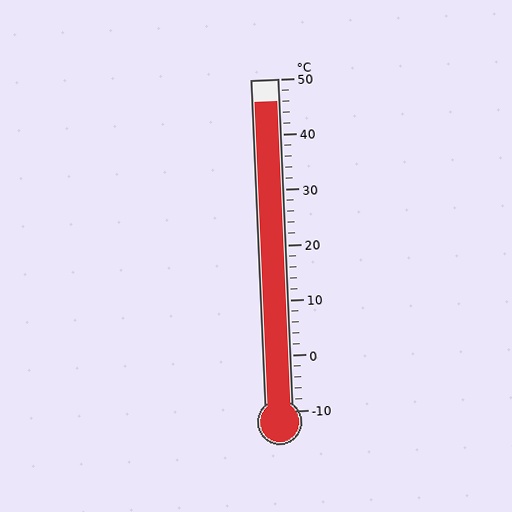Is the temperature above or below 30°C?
The temperature is above 30°C.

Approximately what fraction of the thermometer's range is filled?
The thermometer is filled to approximately 95% of its range.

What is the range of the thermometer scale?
The thermometer scale ranges from -10°C to 50°C.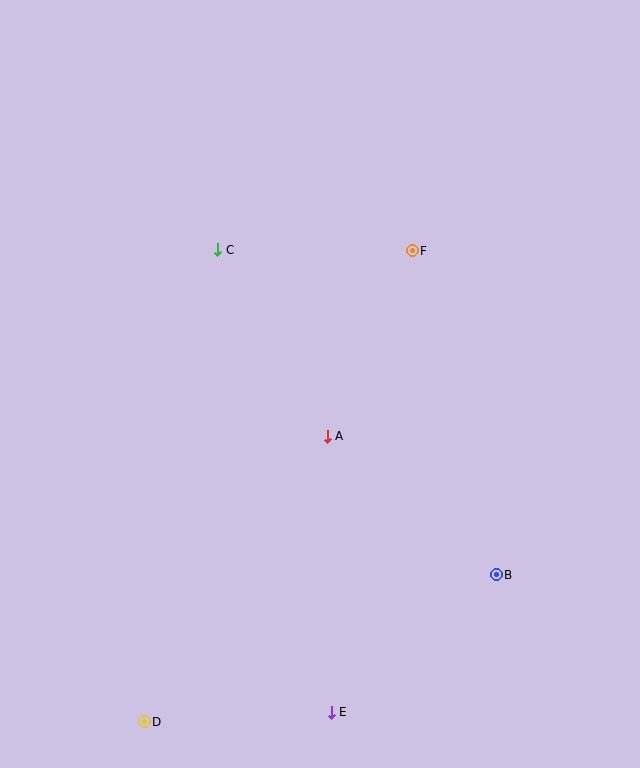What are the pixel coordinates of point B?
Point B is at (496, 575).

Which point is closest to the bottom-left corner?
Point D is closest to the bottom-left corner.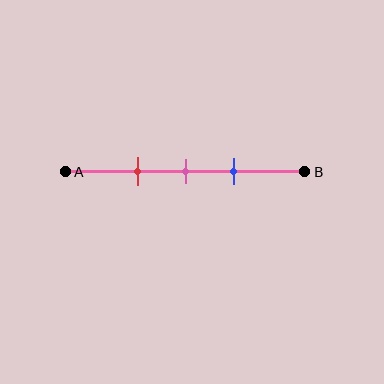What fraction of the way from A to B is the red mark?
The red mark is approximately 30% (0.3) of the way from A to B.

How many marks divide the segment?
There are 3 marks dividing the segment.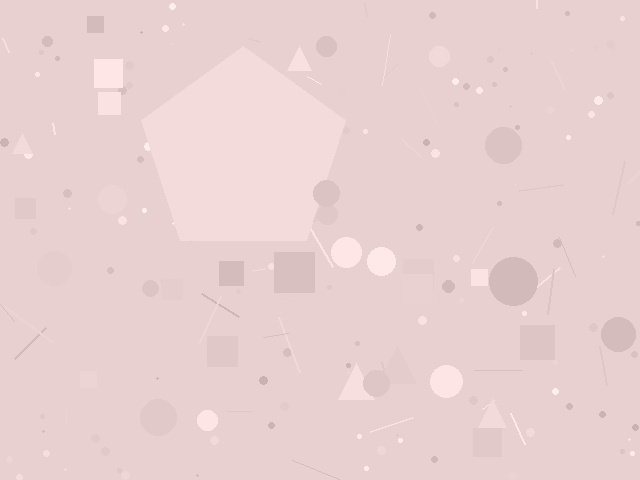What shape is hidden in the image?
A pentagon is hidden in the image.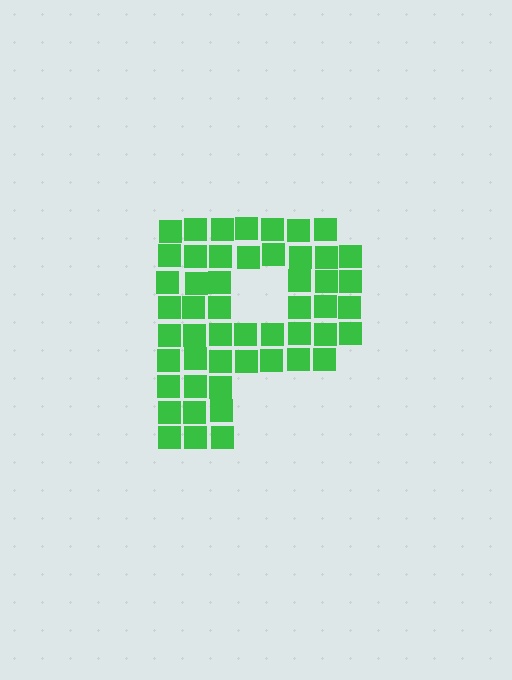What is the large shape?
The large shape is the letter P.